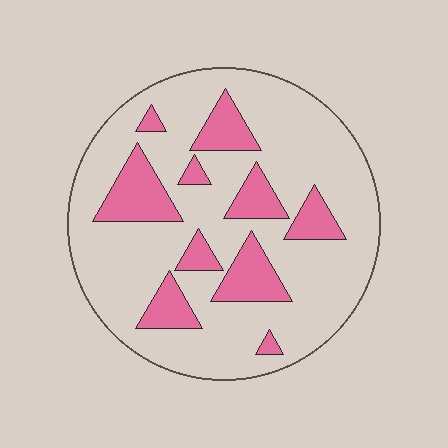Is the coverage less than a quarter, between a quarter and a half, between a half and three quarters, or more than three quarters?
Less than a quarter.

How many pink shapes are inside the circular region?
10.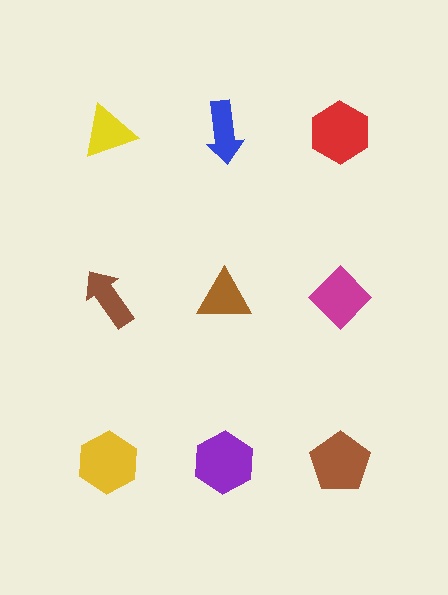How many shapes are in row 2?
3 shapes.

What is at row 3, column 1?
A yellow hexagon.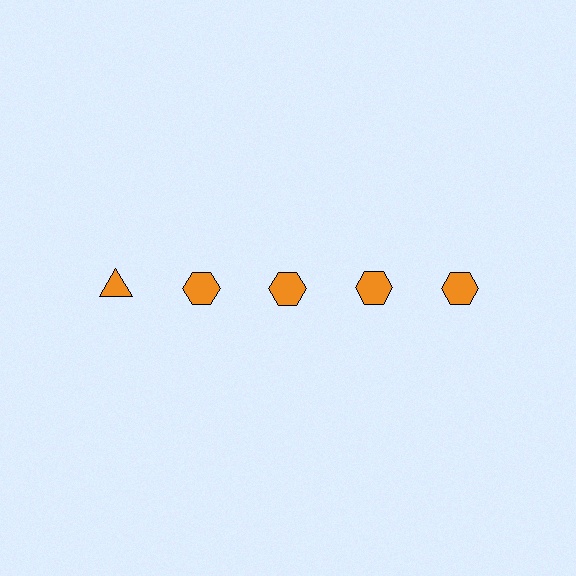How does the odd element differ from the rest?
It has a different shape: triangle instead of hexagon.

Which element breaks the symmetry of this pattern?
The orange triangle in the top row, leftmost column breaks the symmetry. All other shapes are orange hexagons.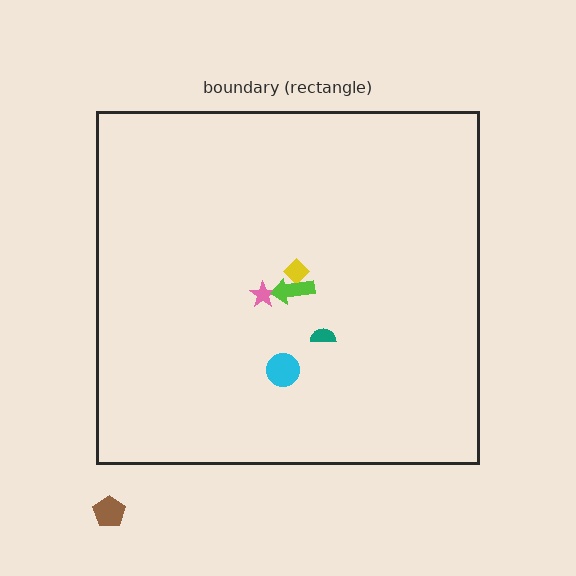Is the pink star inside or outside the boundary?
Inside.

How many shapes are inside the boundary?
5 inside, 1 outside.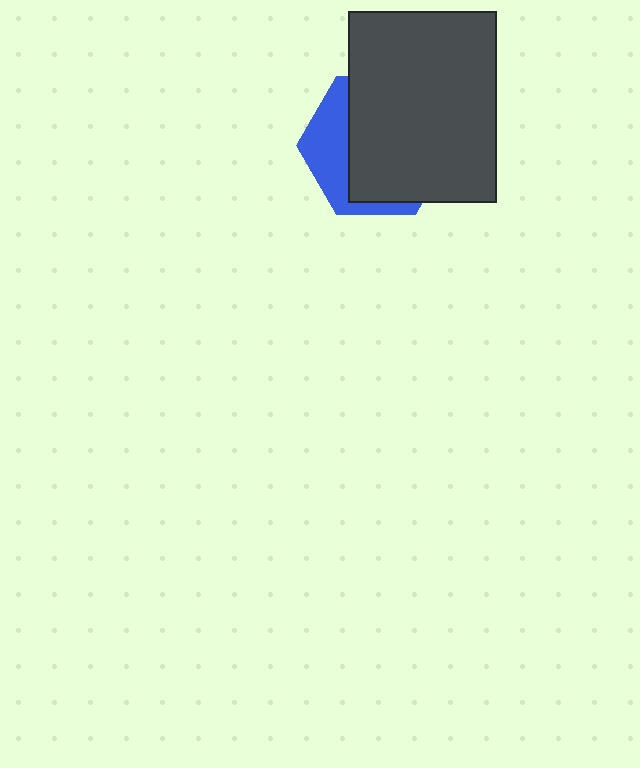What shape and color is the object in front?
The object in front is a dark gray rectangle.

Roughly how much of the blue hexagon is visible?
A small part of it is visible (roughly 31%).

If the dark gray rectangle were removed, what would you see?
You would see the complete blue hexagon.